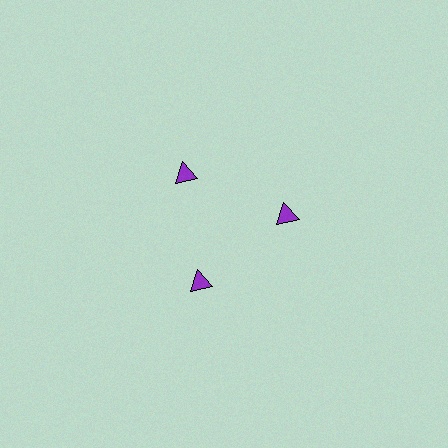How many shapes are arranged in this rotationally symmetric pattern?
There are 3 shapes, arranged in 3 groups of 1.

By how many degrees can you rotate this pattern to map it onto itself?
The pattern maps onto itself every 120 degrees of rotation.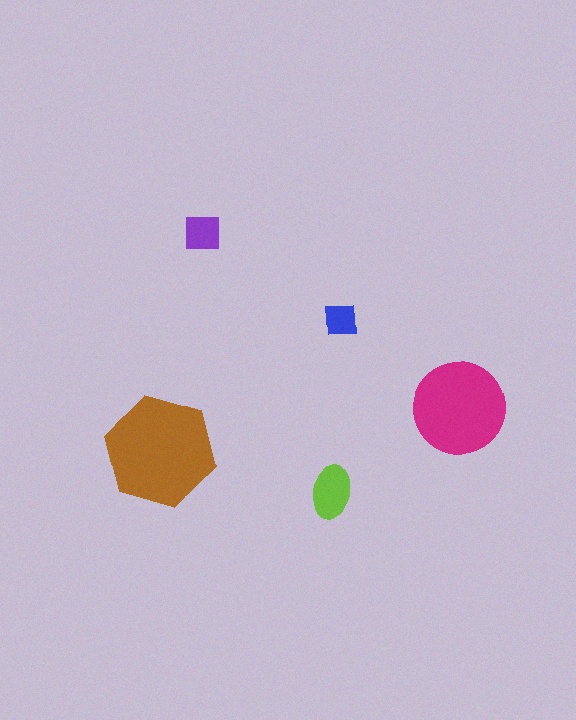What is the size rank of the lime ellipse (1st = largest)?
3rd.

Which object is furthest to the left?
The brown hexagon is leftmost.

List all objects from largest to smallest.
The brown hexagon, the magenta circle, the lime ellipse, the purple square, the blue square.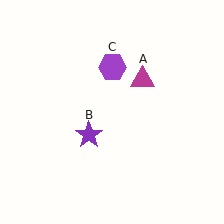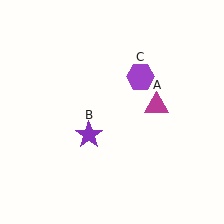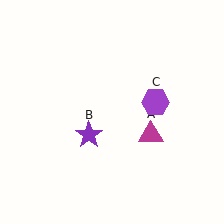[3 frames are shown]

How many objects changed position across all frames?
2 objects changed position: magenta triangle (object A), purple hexagon (object C).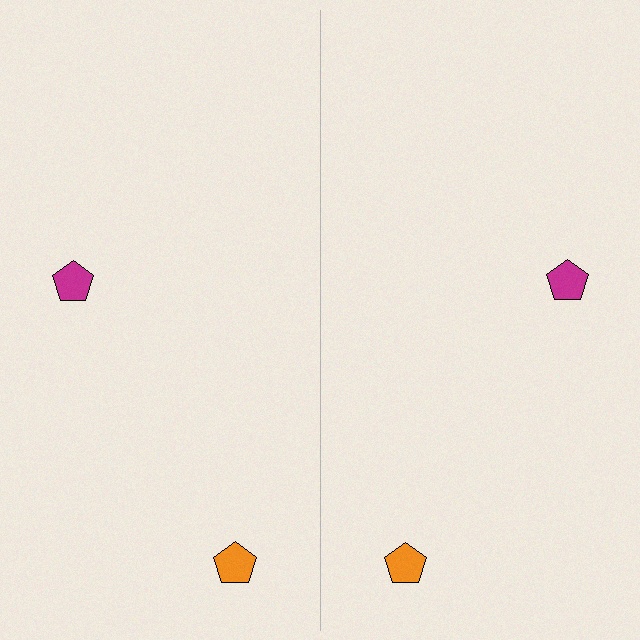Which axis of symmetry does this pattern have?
The pattern has a vertical axis of symmetry running through the center of the image.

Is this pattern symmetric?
Yes, this pattern has bilateral (reflection) symmetry.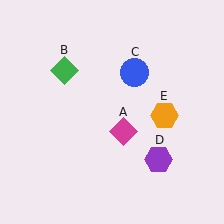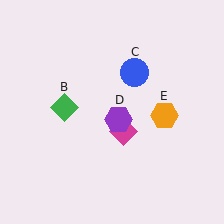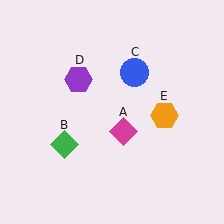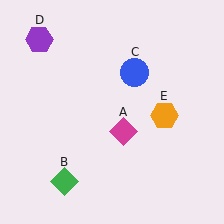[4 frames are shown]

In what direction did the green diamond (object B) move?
The green diamond (object B) moved down.